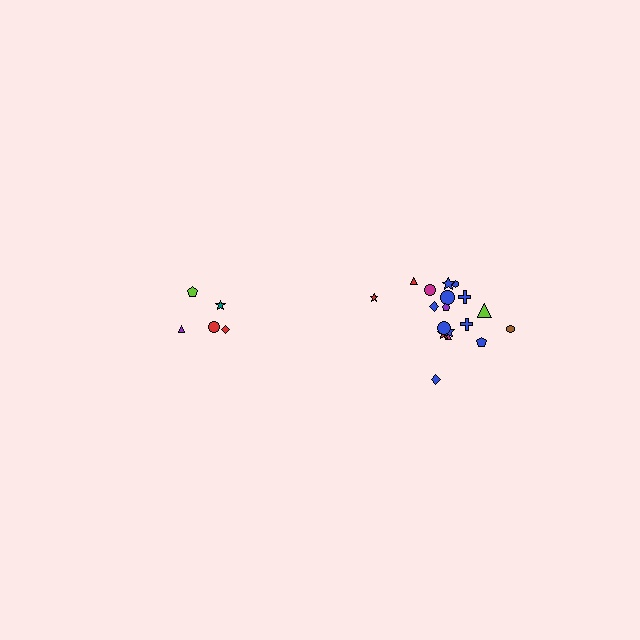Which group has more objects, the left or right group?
The right group.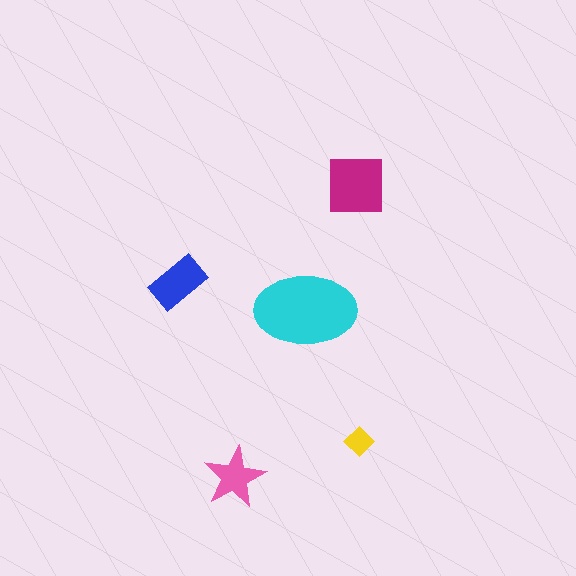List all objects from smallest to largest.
The yellow diamond, the pink star, the blue rectangle, the magenta square, the cyan ellipse.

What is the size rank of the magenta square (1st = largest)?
2nd.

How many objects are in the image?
There are 5 objects in the image.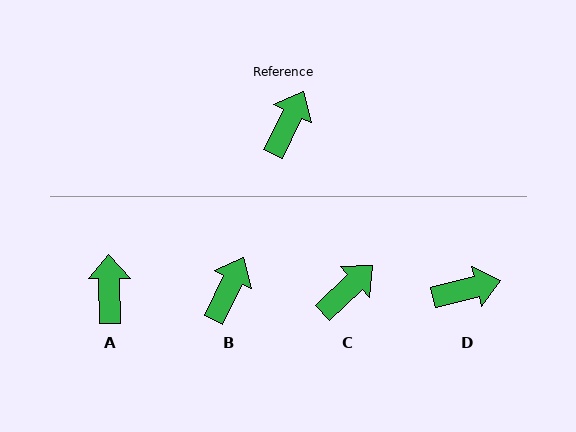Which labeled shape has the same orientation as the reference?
B.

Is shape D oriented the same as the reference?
No, it is off by about 50 degrees.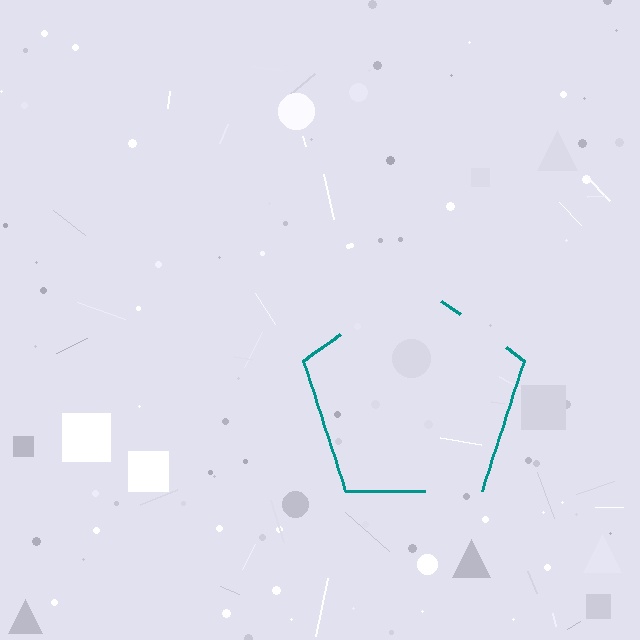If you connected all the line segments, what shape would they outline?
They would outline a pentagon.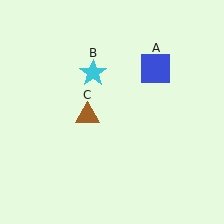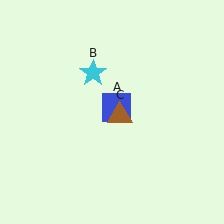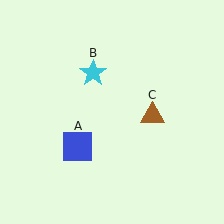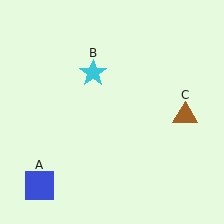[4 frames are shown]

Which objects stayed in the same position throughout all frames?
Cyan star (object B) remained stationary.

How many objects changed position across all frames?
2 objects changed position: blue square (object A), brown triangle (object C).